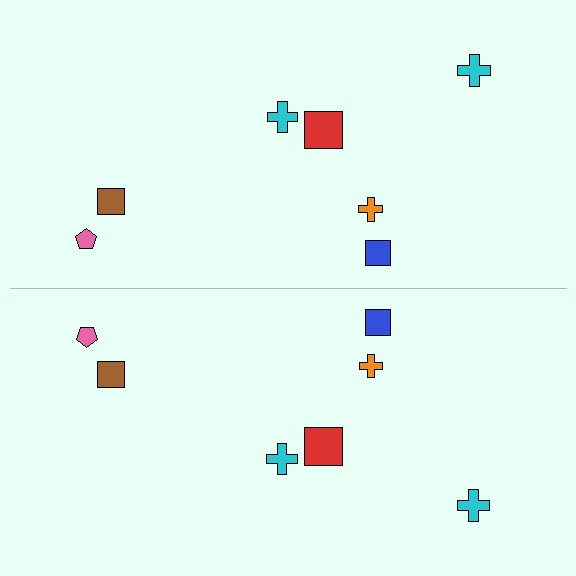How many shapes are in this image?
There are 14 shapes in this image.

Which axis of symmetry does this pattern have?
The pattern has a horizontal axis of symmetry running through the center of the image.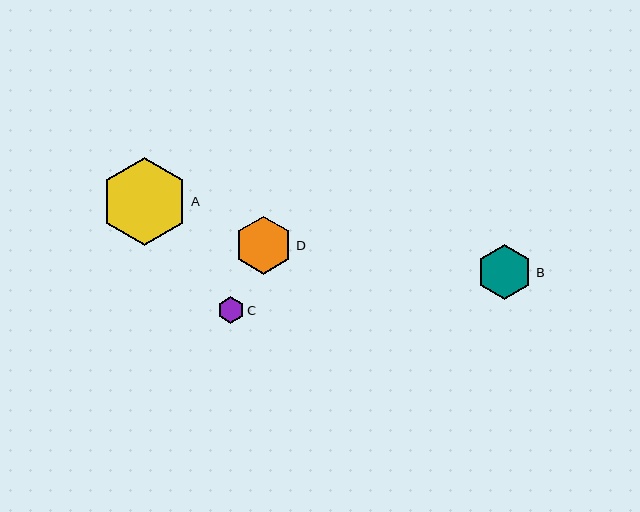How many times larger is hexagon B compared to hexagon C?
Hexagon B is approximately 2.1 times the size of hexagon C.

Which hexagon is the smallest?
Hexagon C is the smallest with a size of approximately 26 pixels.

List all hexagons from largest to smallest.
From largest to smallest: A, D, B, C.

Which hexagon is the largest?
Hexagon A is the largest with a size of approximately 88 pixels.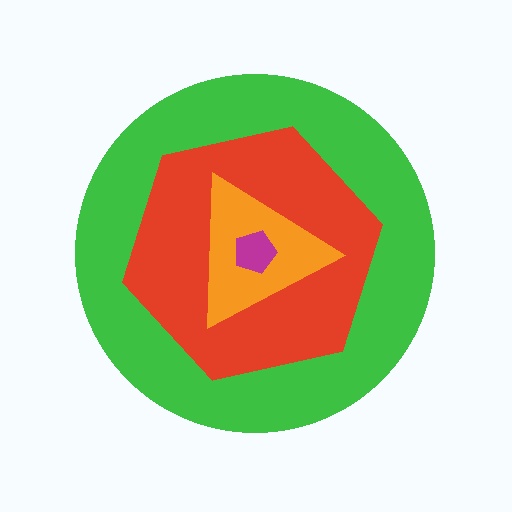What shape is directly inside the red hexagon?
The orange triangle.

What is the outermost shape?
The green circle.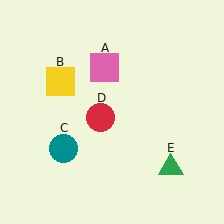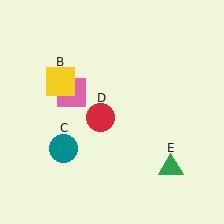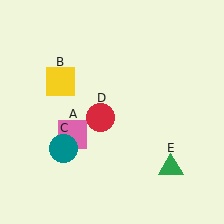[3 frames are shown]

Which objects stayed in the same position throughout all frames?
Yellow square (object B) and teal circle (object C) and red circle (object D) and green triangle (object E) remained stationary.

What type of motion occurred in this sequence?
The pink square (object A) rotated counterclockwise around the center of the scene.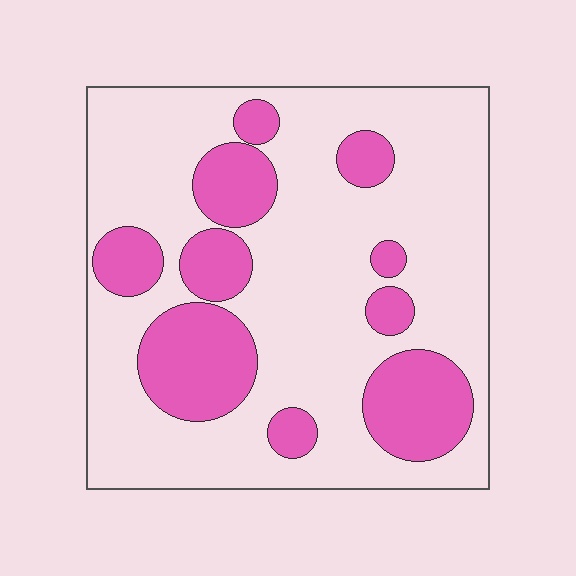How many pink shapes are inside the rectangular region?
10.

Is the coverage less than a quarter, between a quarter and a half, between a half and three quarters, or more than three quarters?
Between a quarter and a half.